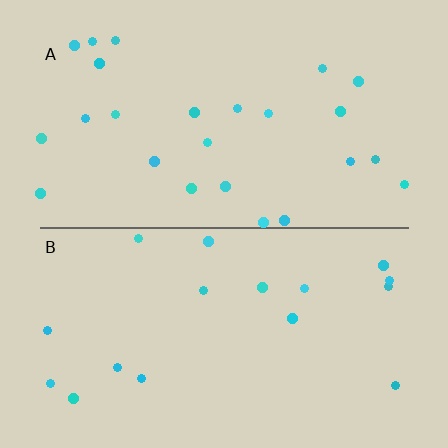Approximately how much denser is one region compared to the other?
Approximately 1.5× — region A over region B.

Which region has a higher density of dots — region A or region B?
A (the top).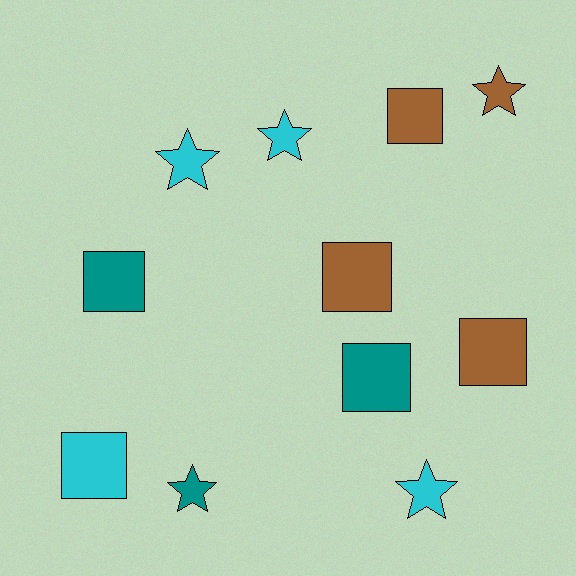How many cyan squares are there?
There is 1 cyan square.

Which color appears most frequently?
Brown, with 4 objects.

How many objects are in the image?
There are 11 objects.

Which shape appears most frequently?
Square, with 6 objects.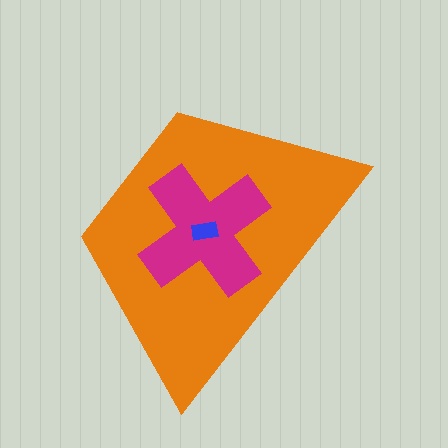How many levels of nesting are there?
3.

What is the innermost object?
The blue rectangle.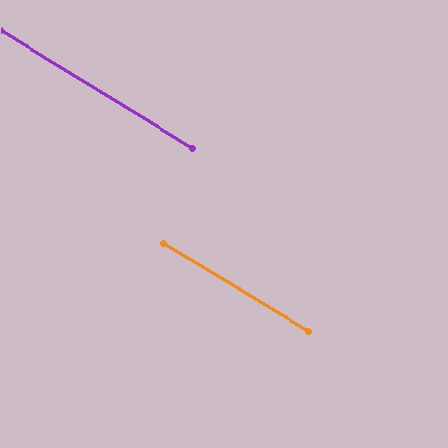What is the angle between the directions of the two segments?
Approximately 0 degrees.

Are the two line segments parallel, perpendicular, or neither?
Parallel — their directions differ by only 0.4°.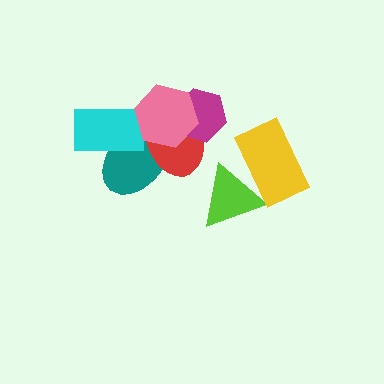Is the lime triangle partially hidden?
Yes, it is partially covered by another shape.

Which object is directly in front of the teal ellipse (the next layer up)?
The red ellipse is directly in front of the teal ellipse.